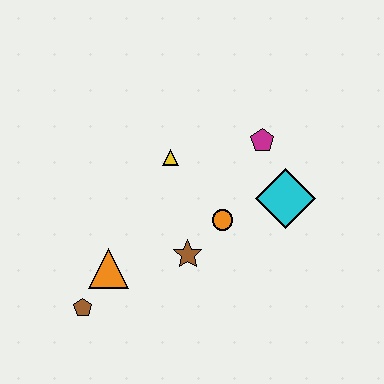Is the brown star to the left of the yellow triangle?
No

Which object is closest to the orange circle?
The brown star is closest to the orange circle.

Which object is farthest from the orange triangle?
The magenta pentagon is farthest from the orange triangle.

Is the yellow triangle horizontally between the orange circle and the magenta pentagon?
No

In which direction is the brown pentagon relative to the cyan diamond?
The brown pentagon is to the left of the cyan diamond.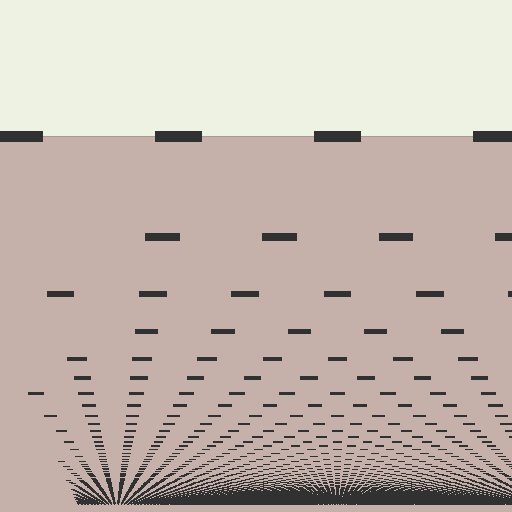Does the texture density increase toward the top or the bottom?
Density increases toward the bottom.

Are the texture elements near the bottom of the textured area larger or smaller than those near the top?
Smaller. The gradient is inverted — elements near the bottom are smaller and denser.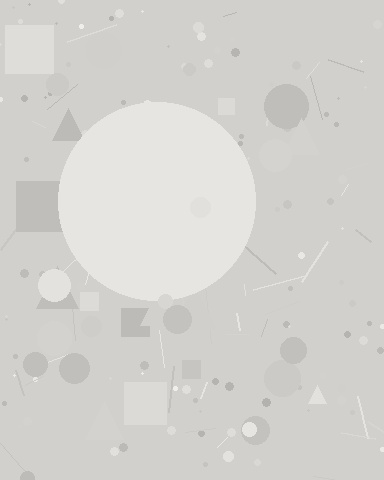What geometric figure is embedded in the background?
A circle is embedded in the background.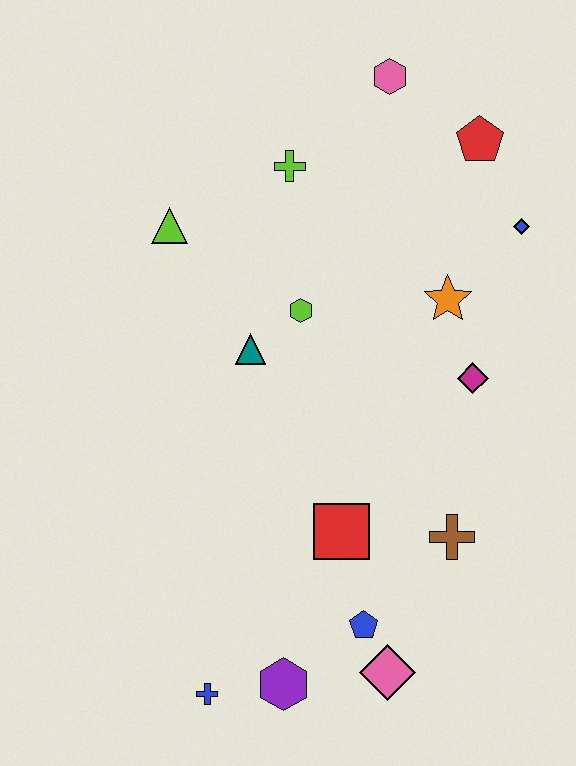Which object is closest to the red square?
The blue pentagon is closest to the red square.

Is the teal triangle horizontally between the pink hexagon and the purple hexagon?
No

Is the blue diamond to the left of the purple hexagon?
No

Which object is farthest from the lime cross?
The blue cross is farthest from the lime cross.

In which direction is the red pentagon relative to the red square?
The red pentagon is above the red square.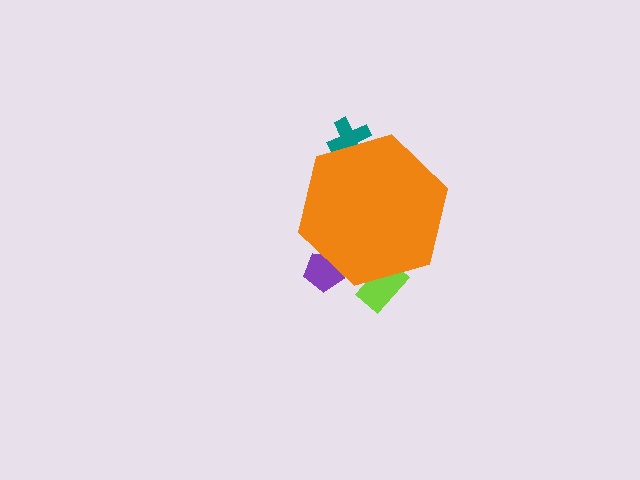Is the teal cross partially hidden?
Yes, the teal cross is partially hidden behind the orange hexagon.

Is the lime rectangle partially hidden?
Yes, the lime rectangle is partially hidden behind the orange hexagon.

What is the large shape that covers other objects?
An orange hexagon.